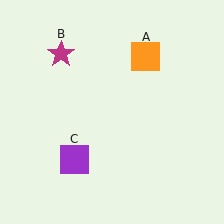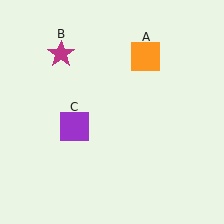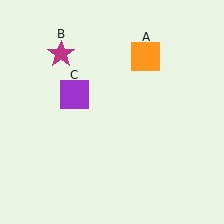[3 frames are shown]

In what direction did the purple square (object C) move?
The purple square (object C) moved up.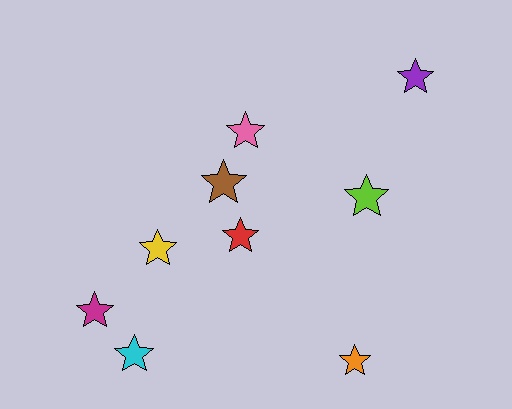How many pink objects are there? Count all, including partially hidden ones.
There is 1 pink object.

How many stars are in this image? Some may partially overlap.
There are 9 stars.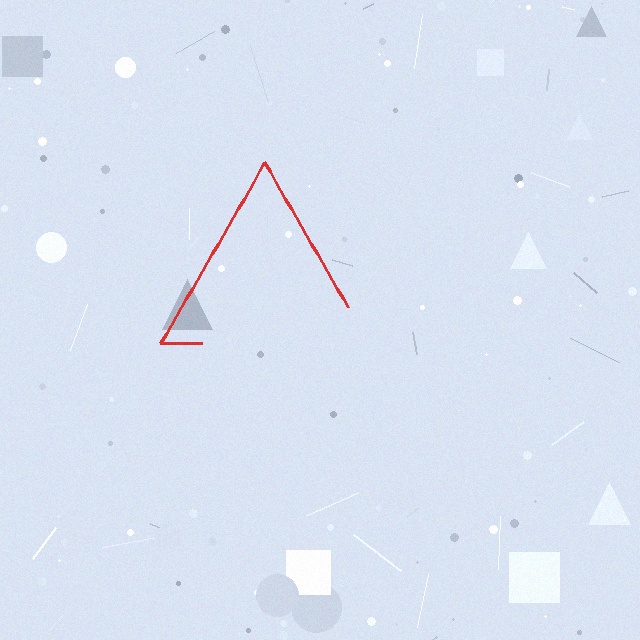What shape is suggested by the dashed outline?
The dashed outline suggests a triangle.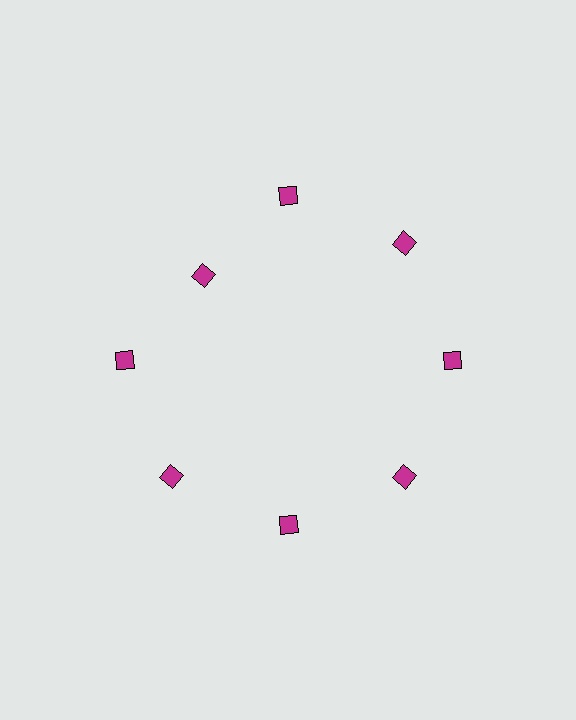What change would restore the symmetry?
The symmetry would be restored by moving it outward, back onto the ring so that all 8 diamonds sit at equal angles and equal distance from the center.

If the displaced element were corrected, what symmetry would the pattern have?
It would have 8-fold rotational symmetry — the pattern would map onto itself every 45 degrees.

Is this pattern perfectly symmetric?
No. The 8 magenta diamonds are arranged in a ring, but one element near the 10 o'clock position is pulled inward toward the center, breaking the 8-fold rotational symmetry.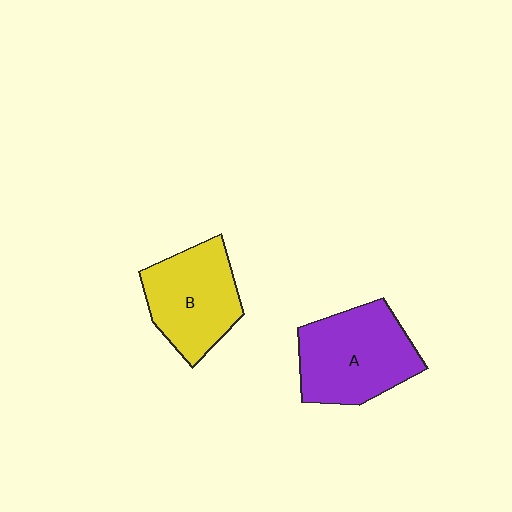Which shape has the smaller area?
Shape B (yellow).